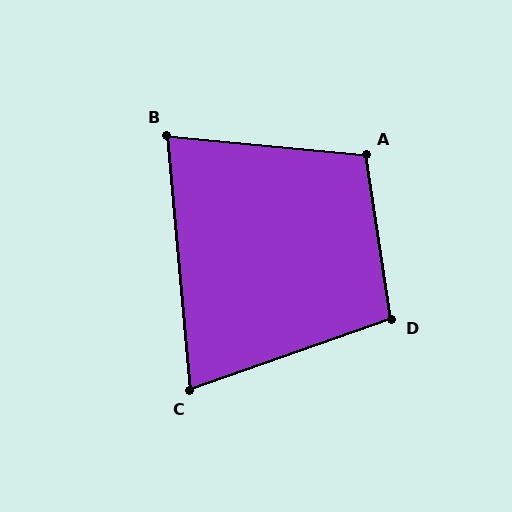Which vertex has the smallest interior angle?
C, at approximately 76 degrees.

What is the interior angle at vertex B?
Approximately 79 degrees (acute).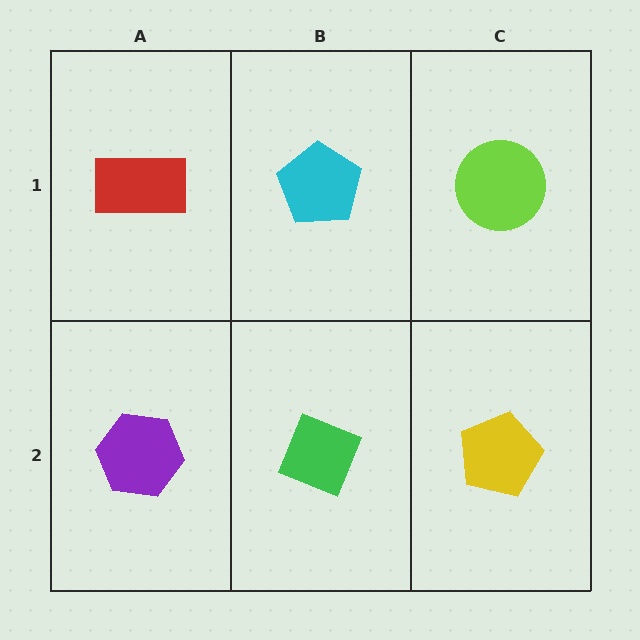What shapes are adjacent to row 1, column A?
A purple hexagon (row 2, column A), a cyan pentagon (row 1, column B).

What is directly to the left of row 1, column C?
A cyan pentagon.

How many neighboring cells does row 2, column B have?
3.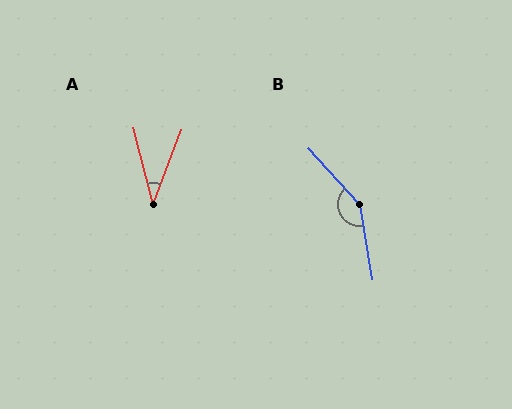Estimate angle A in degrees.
Approximately 35 degrees.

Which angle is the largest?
B, at approximately 147 degrees.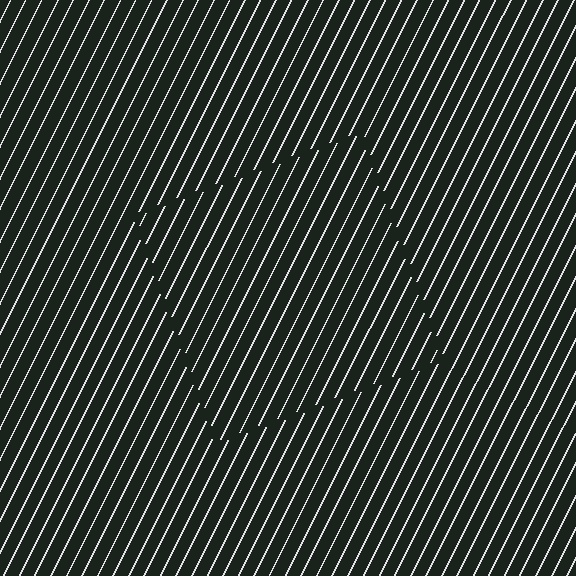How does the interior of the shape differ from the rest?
The interior of the shape contains the same grating, shifted by half a period — the contour is defined by the phase discontinuity where line-ends from the inner and outer gratings abut.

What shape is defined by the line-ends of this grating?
An illusory square. The interior of the shape contains the same grating, shifted by half a period — the contour is defined by the phase discontinuity where line-ends from the inner and outer gratings abut.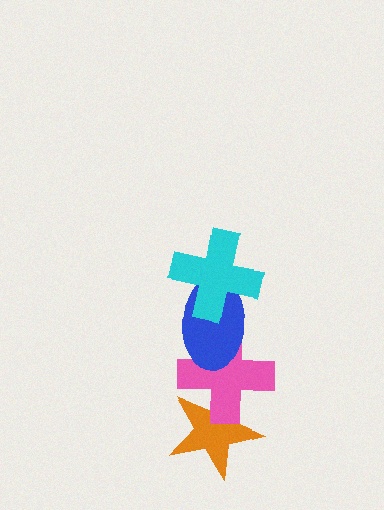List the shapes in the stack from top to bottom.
From top to bottom: the cyan cross, the blue ellipse, the pink cross, the orange star.